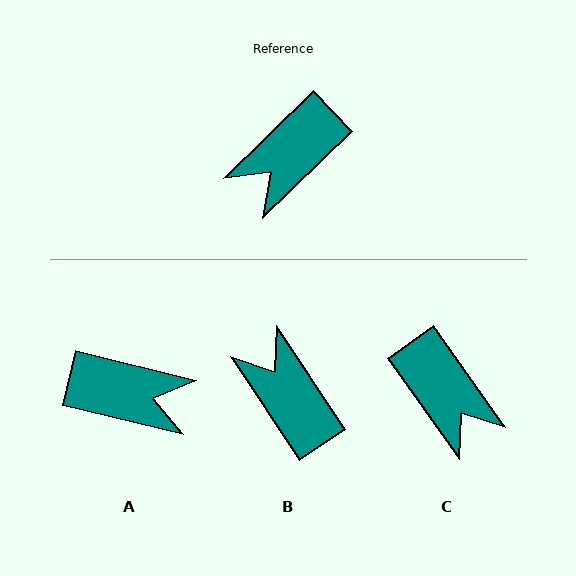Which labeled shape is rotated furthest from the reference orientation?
A, about 122 degrees away.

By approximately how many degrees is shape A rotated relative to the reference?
Approximately 122 degrees counter-clockwise.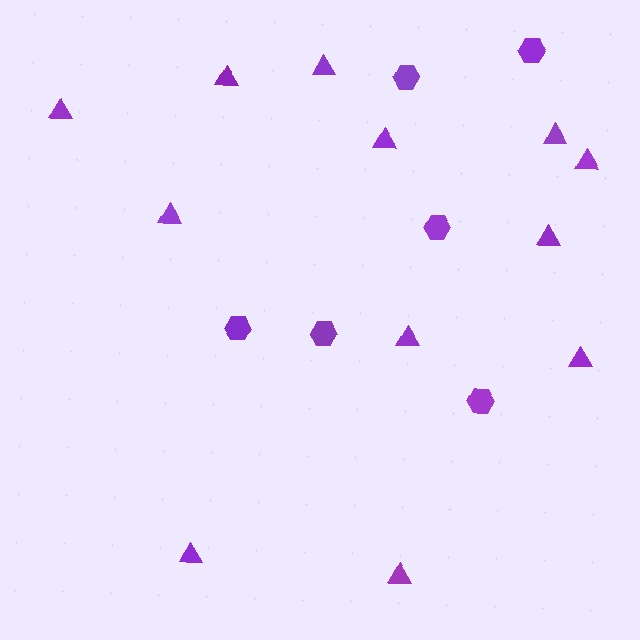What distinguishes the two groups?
There are 2 groups: one group of triangles (12) and one group of hexagons (6).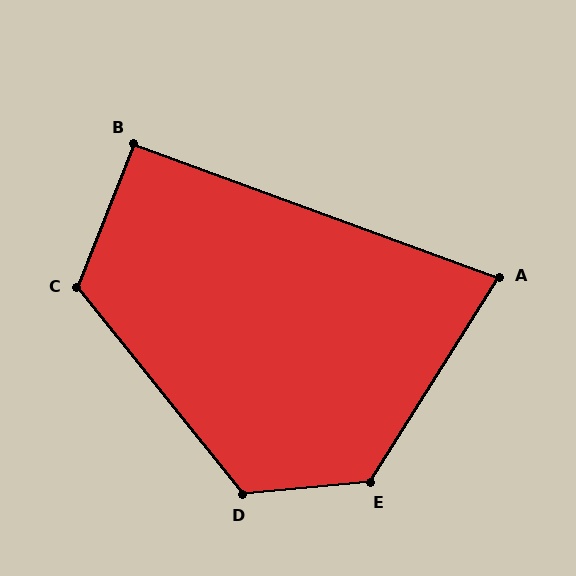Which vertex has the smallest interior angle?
A, at approximately 78 degrees.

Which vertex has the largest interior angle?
E, at approximately 127 degrees.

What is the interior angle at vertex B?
Approximately 92 degrees (approximately right).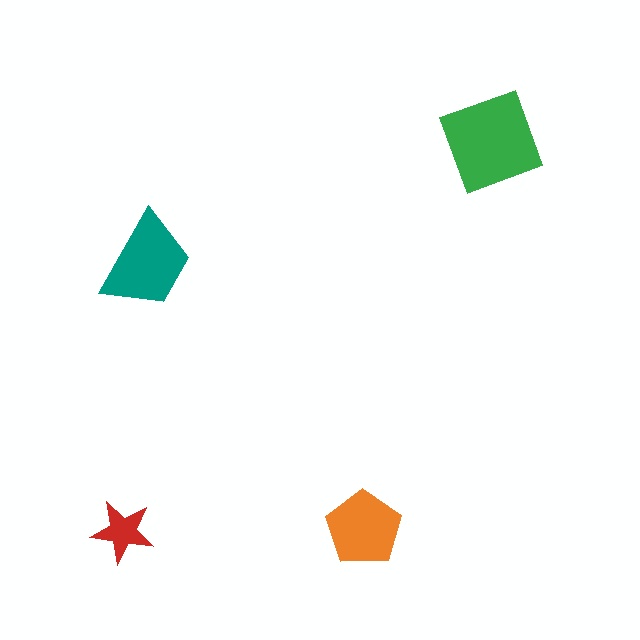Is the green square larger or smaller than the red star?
Larger.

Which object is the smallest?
The red star.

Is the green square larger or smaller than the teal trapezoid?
Larger.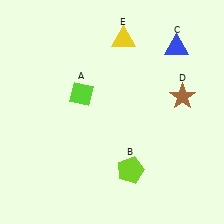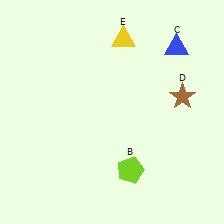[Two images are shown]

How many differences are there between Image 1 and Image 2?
There is 1 difference between the two images.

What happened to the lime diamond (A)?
The lime diamond (A) was removed in Image 2. It was in the top-left area of Image 1.